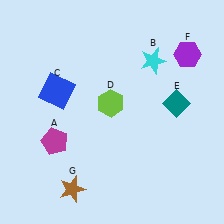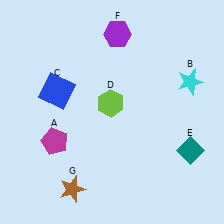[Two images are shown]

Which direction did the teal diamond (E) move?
The teal diamond (E) moved down.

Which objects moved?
The objects that moved are: the cyan star (B), the teal diamond (E), the purple hexagon (F).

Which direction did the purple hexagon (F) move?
The purple hexagon (F) moved left.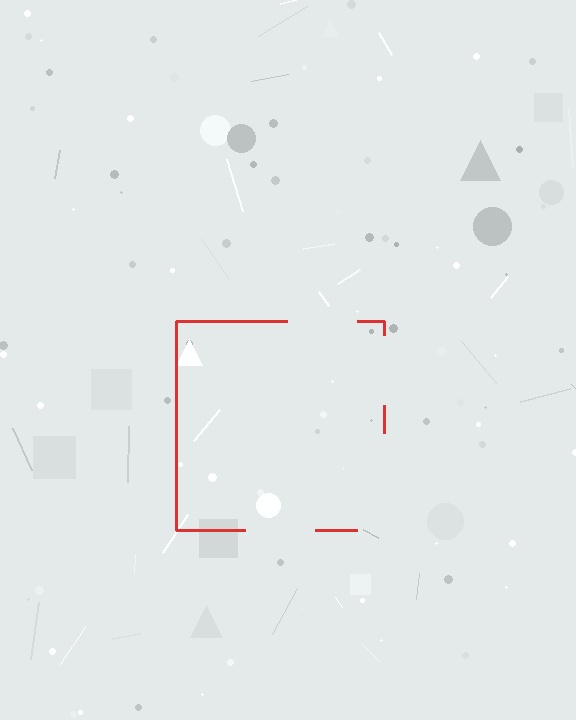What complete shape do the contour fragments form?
The contour fragments form a square.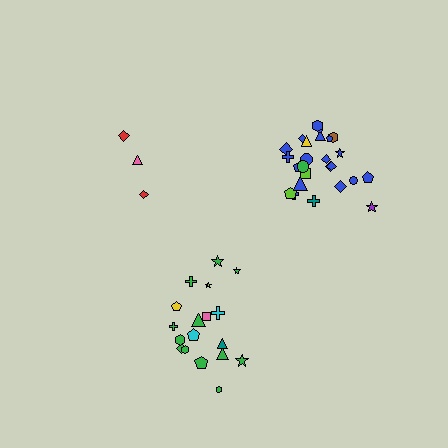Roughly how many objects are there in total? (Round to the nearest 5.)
Roughly 45 objects in total.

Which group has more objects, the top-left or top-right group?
The top-right group.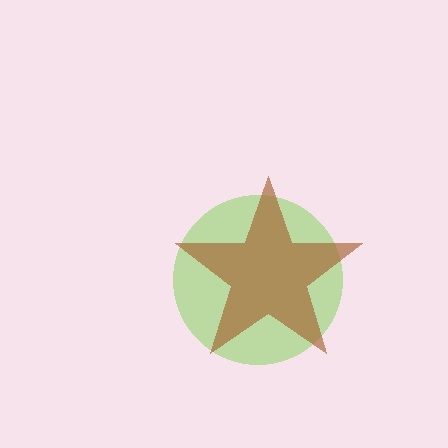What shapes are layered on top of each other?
The layered shapes are: a lime circle, a brown star.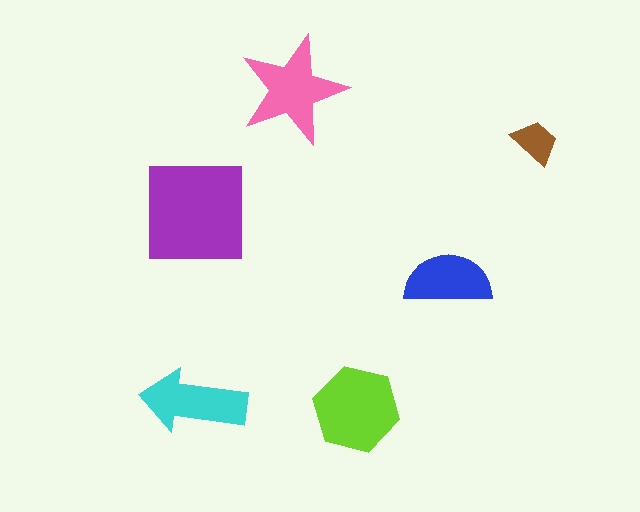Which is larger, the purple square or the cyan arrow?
The purple square.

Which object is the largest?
The purple square.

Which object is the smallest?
The brown trapezoid.